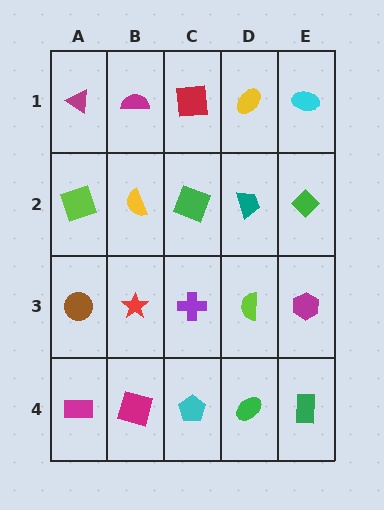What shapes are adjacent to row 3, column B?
A yellow semicircle (row 2, column B), a magenta square (row 4, column B), a brown circle (row 3, column A), a purple cross (row 3, column C).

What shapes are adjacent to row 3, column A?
A lime square (row 2, column A), a magenta rectangle (row 4, column A), a red star (row 3, column B).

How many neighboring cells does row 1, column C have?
3.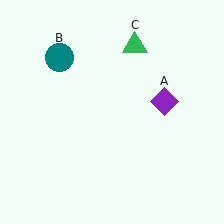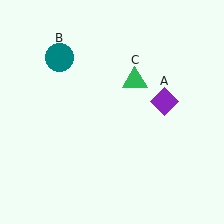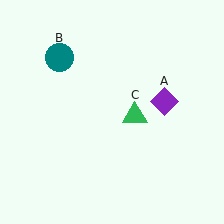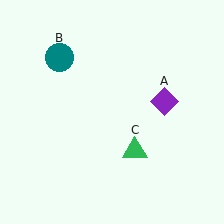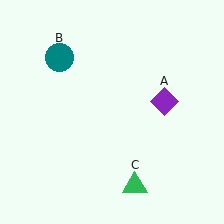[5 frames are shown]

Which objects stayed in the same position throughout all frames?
Purple diamond (object A) and teal circle (object B) remained stationary.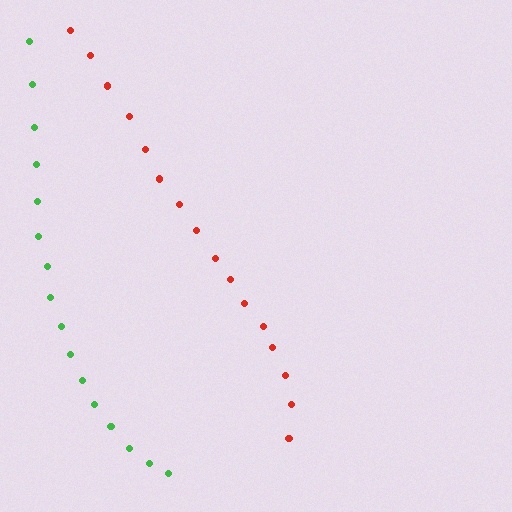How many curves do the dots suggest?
There are 2 distinct paths.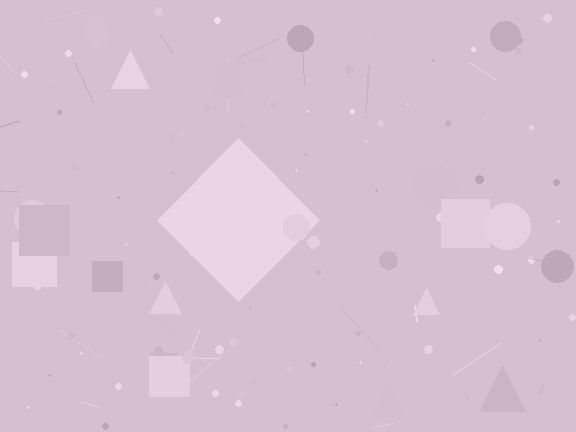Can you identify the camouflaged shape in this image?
The camouflaged shape is a diamond.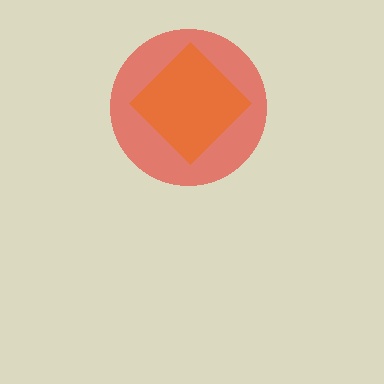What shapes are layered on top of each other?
The layered shapes are: a yellow diamond, a red circle.